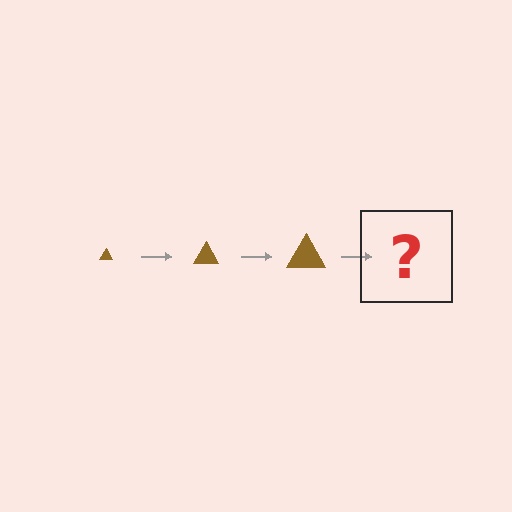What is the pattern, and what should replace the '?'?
The pattern is that the triangle gets progressively larger each step. The '?' should be a brown triangle, larger than the previous one.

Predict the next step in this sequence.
The next step is a brown triangle, larger than the previous one.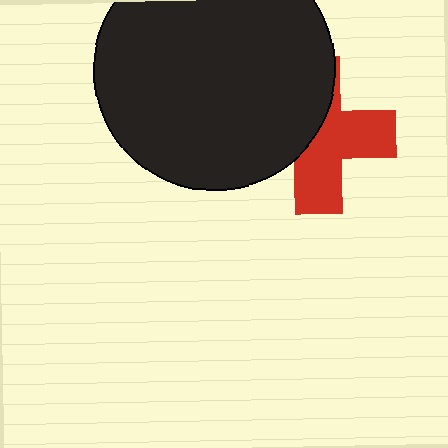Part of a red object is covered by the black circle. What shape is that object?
It is a cross.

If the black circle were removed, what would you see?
You would see the complete red cross.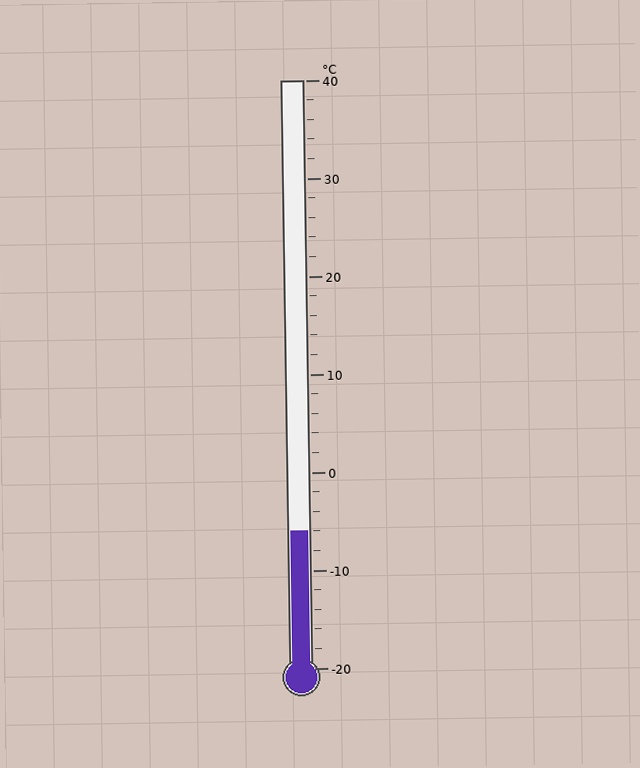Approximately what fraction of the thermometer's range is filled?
The thermometer is filled to approximately 25% of its range.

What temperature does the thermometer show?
The thermometer shows approximately -6°C.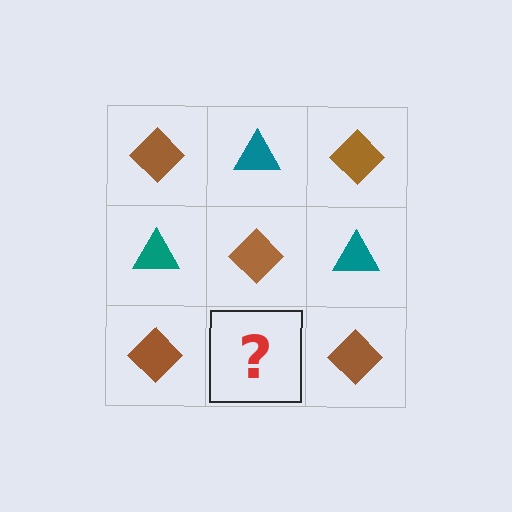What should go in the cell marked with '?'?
The missing cell should contain a teal triangle.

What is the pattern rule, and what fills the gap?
The rule is that it alternates brown diamond and teal triangle in a checkerboard pattern. The gap should be filled with a teal triangle.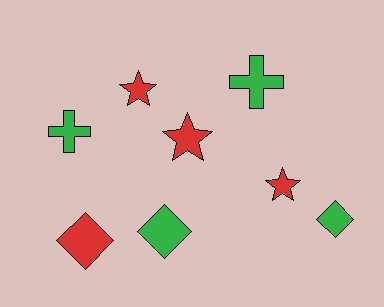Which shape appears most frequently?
Star, with 3 objects.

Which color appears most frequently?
Green, with 4 objects.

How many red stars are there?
There are 3 red stars.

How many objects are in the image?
There are 8 objects.